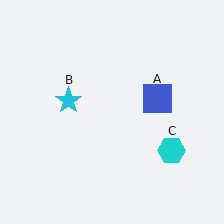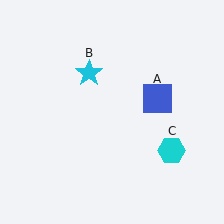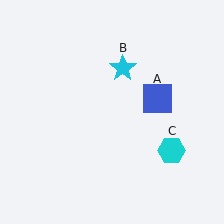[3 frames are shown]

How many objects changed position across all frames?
1 object changed position: cyan star (object B).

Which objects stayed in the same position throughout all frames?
Blue square (object A) and cyan hexagon (object C) remained stationary.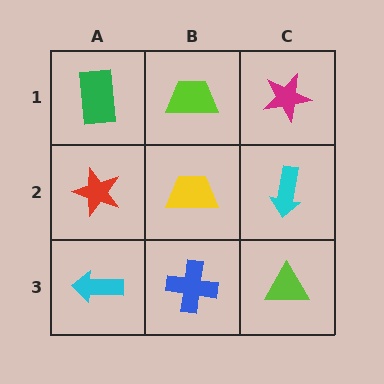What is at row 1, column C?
A magenta star.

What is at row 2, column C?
A cyan arrow.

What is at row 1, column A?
A green rectangle.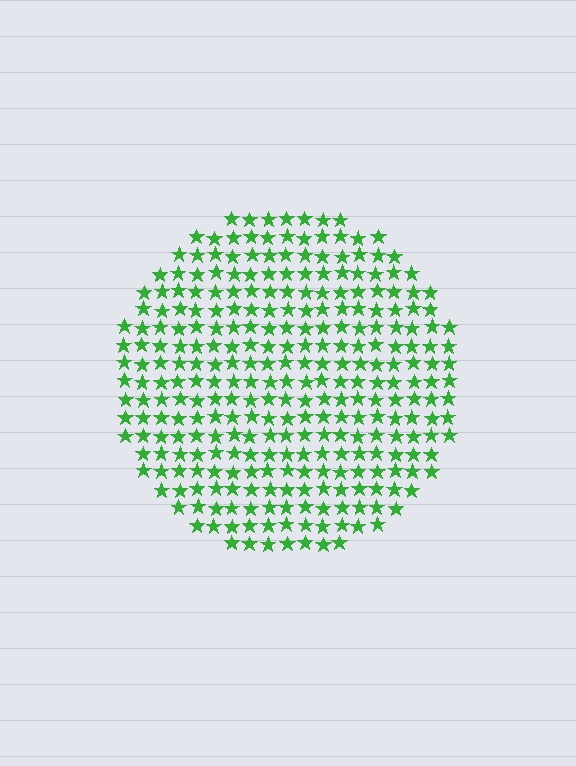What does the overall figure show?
The overall figure shows a circle.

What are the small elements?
The small elements are stars.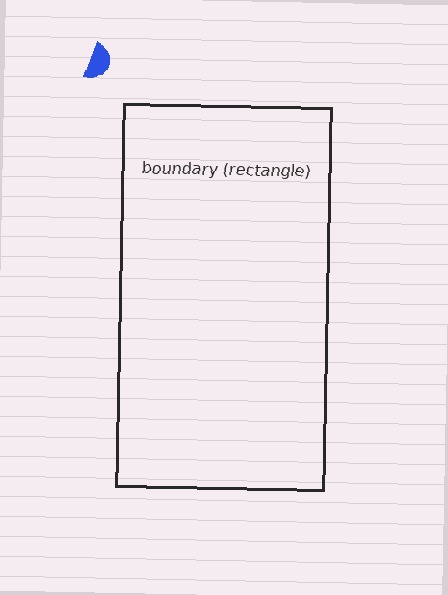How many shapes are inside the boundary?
0 inside, 1 outside.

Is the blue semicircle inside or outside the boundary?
Outside.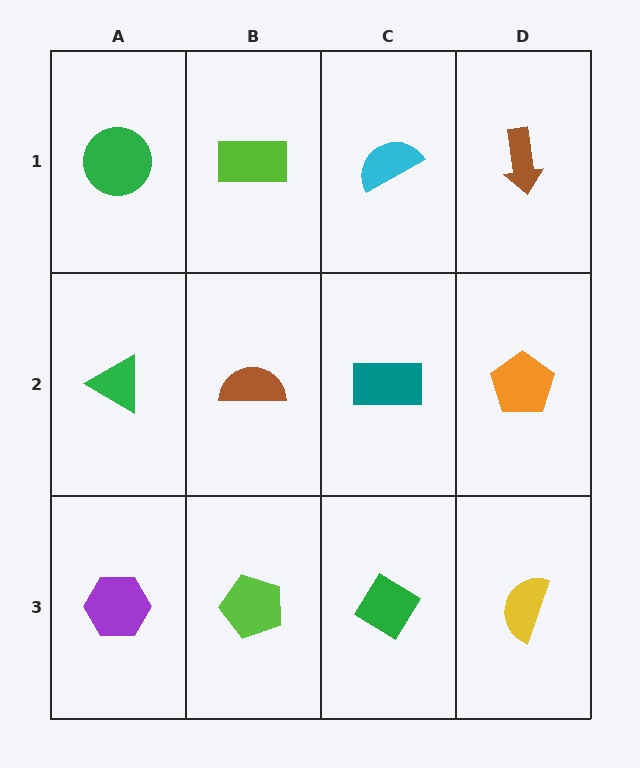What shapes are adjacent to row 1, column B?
A brown semicircle (row 2, column B), a green circle (row 1, column A), a cyan semicircle (row 1, column C).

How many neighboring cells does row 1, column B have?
3.